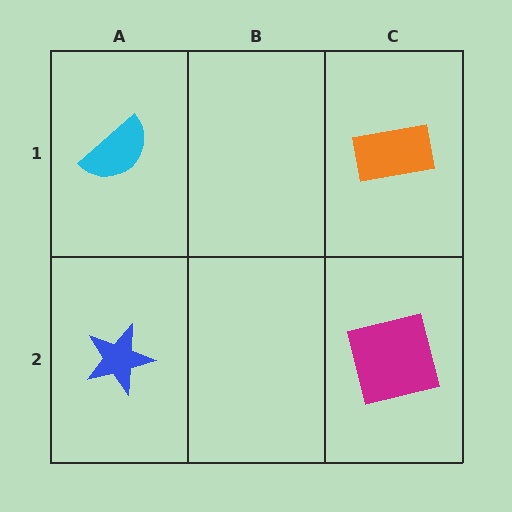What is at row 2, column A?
A blue star.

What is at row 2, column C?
A magenta square.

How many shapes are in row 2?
2 shapes.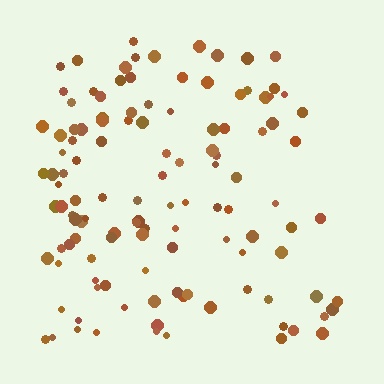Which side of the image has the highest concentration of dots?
The left.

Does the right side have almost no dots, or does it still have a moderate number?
Still a moderate number, just noticeably fewer than the left.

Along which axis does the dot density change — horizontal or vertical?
Horizontal.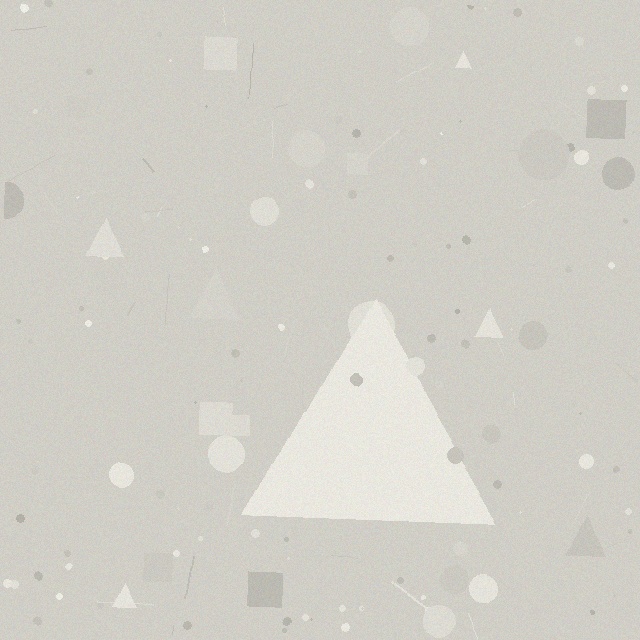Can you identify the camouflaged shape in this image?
The camouflaged shape is a triangle.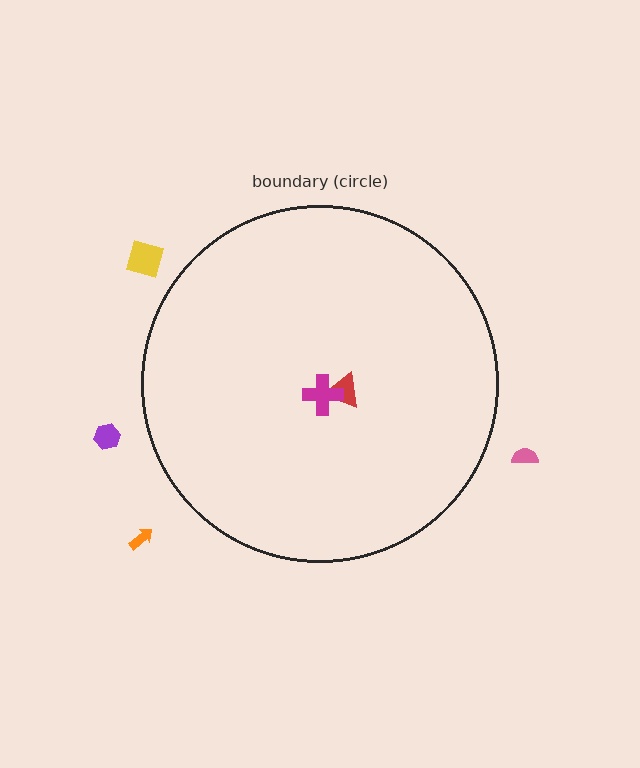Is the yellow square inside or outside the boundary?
Outside.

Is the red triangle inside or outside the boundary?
Inside.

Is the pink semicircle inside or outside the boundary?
Outside.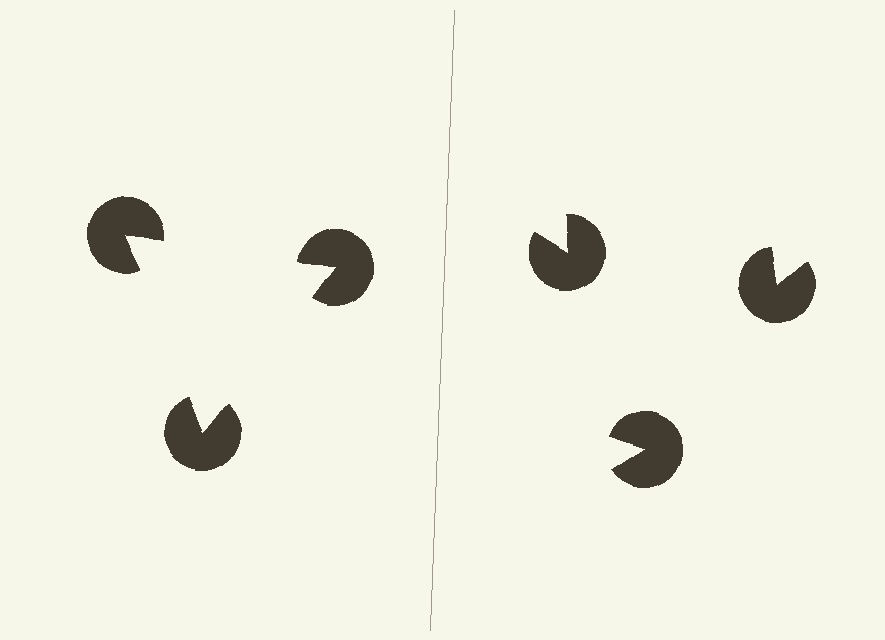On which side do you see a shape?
An illusory triangle appears on the left side. On the right side the wedge cuts are rotated, so no coherent shape forms.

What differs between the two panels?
The pac-man discs are positioned identically on both sides; only the wedge orientations differ. On the left they align to a triangle; on the right they are misaligned.